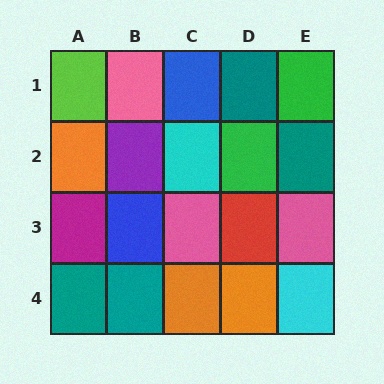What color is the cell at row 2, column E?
Teal.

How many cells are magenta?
1 cell is magenta.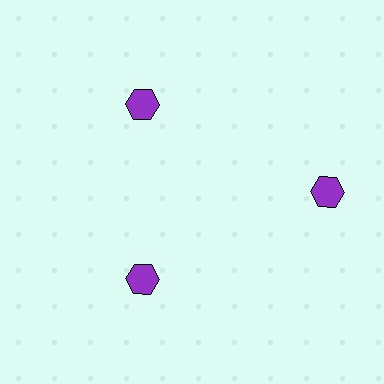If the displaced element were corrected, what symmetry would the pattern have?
It would have 3-fold rotational symmetry — the pattern would map onto itself every 120 degrees.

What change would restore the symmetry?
The symmetry would be restored by moving it inward, back onto the ring so that all 3 hexagons sit at equal angles and equal distance from the center.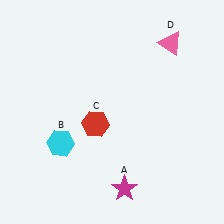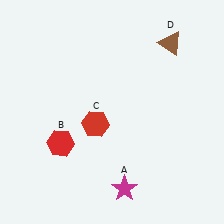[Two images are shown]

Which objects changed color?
B changed from cyan to red. D changed from pink to brown.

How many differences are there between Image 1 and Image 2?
There are 2 differences between the two images.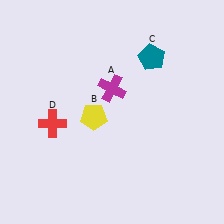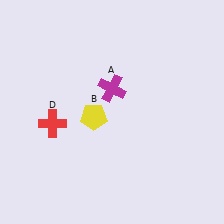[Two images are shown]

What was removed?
The teal pentagon (C) was removed in Image 2.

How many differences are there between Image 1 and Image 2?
There is 1 difference between the two images.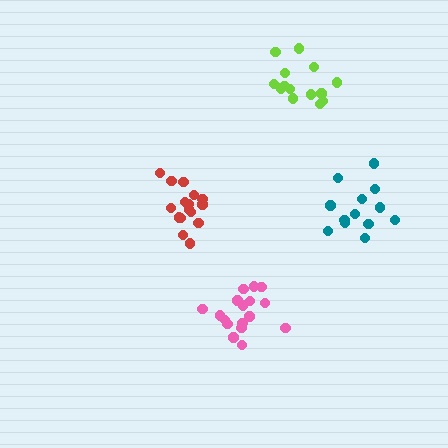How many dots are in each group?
Group 1: 13 dots, Group 2: 14 dots, Group 3: 16 dots, Group 4: 17 dots (60 total).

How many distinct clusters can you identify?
There are 4 distinct clusters.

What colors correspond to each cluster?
The clusters are colored: teal, lime, red, pink.